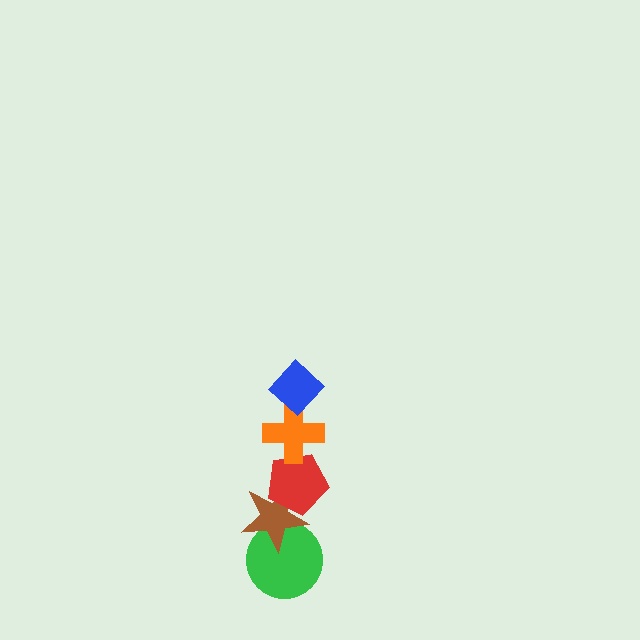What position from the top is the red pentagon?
The red pentagon is 3rd from the top.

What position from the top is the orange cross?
The orange cross is 2nd from the top.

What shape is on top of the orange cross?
The blue diamond is on top of the orange cross.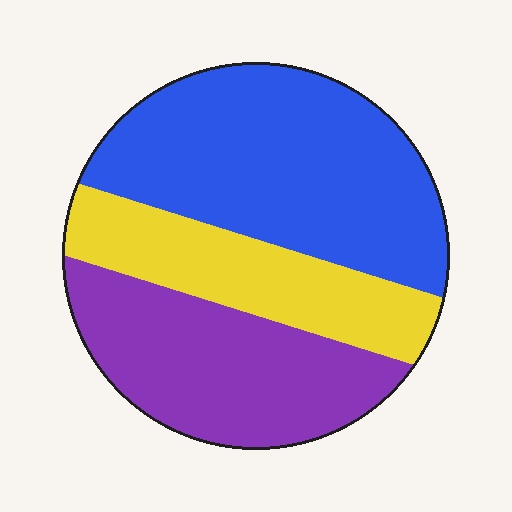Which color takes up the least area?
Yellow, at roughly 25%.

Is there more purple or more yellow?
Purple.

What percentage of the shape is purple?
Purple covers 32% of the shape.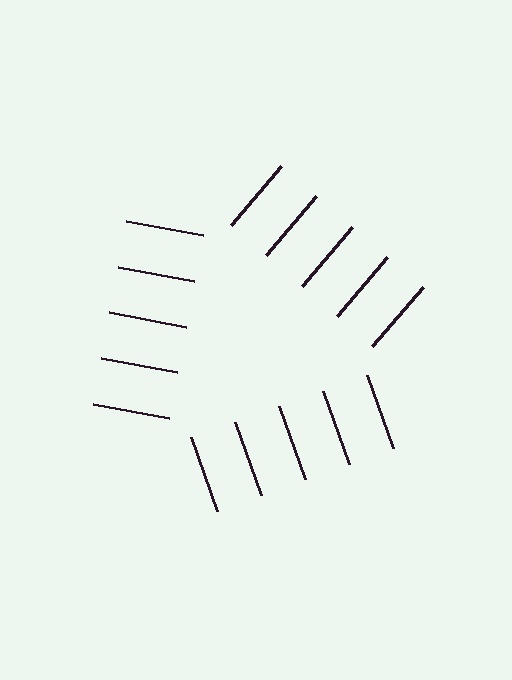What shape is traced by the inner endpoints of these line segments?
An illusory triangle — the line segments terminate on its edges but no continuous stroke is drawn.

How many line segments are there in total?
15 — 5 along each of the 3 edges.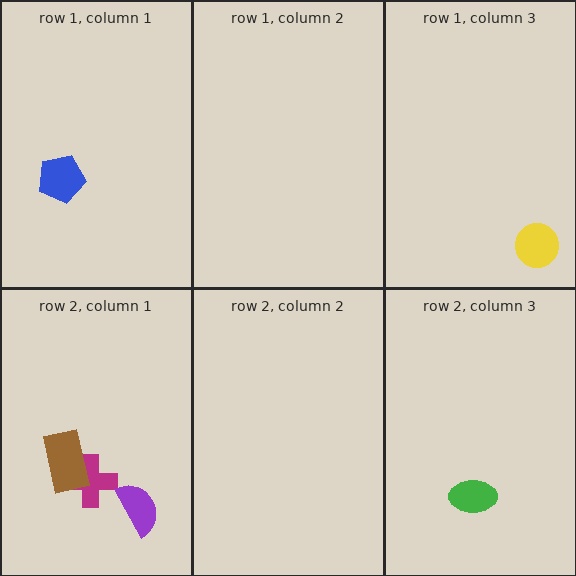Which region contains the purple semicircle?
The row 2, column 1 region.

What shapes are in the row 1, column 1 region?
The blue pentagon.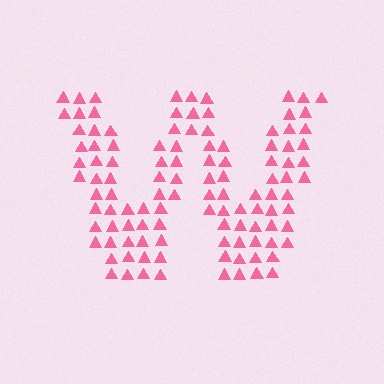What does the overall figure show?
The overall figure shows the letter W.